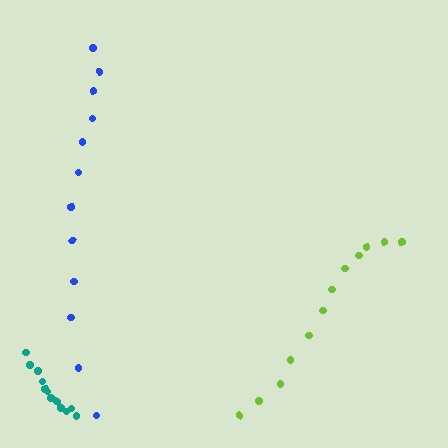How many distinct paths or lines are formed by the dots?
There are 3 distinct paths.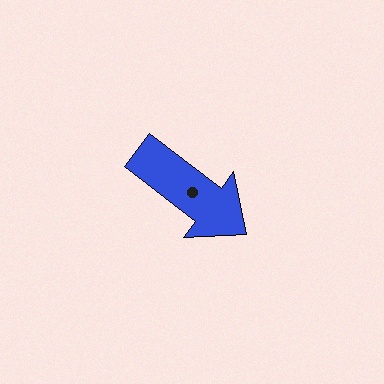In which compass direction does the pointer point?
Southeast.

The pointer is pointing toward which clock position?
Roughly 4 o'clock.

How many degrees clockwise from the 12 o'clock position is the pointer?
Approximately 128 degrees.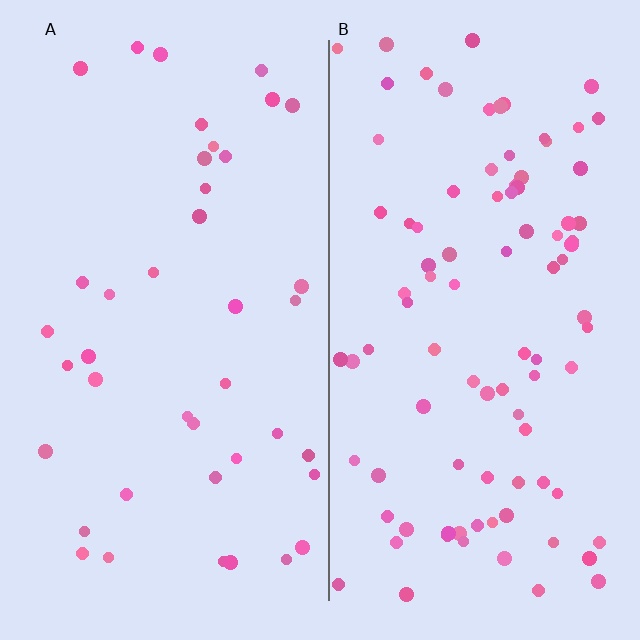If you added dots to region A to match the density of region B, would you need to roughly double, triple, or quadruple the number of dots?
Approximately double.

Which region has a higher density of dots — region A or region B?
B (the right).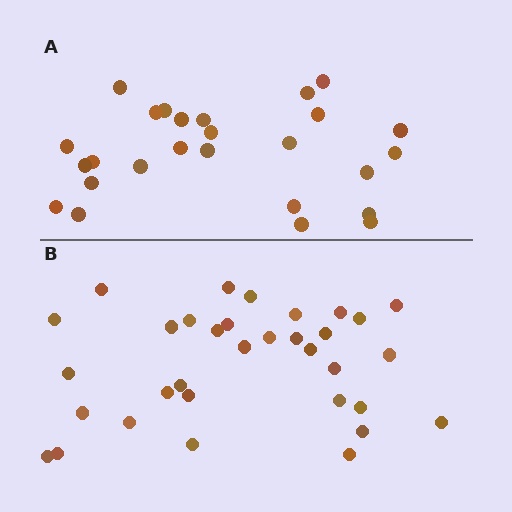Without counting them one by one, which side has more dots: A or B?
Region B (the bottom region) has more dots.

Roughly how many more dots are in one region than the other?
Region B has roughly 8 or so more dots than region A.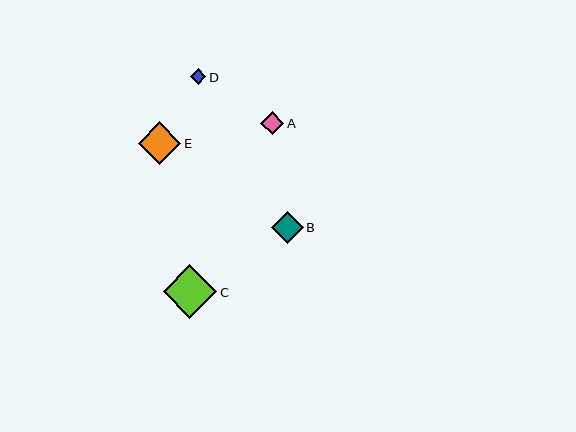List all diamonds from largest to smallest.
From largest to smallest: C, E, B, A, D.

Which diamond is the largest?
Diamond C is the largest with a size of approximately 54 pixels.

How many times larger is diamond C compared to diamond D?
Diamond C is approximately 3.5 times the size of diamond D.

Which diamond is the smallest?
Diamond D is the smallest with a size of approximately 16 pixels.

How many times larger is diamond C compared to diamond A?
Diamond C is approximately 2.3 times the size of diamond A.